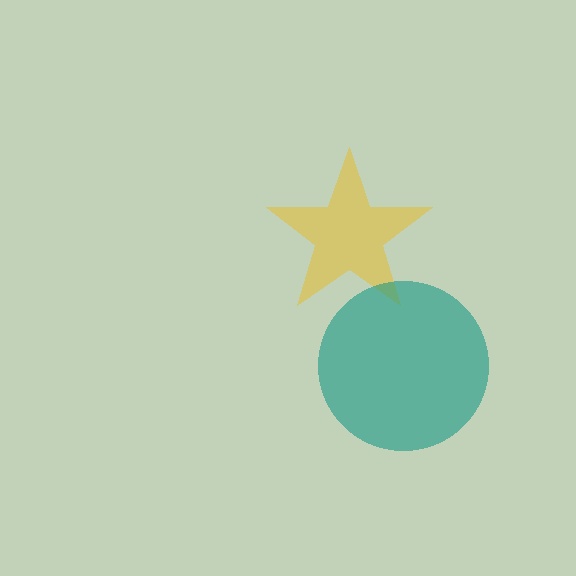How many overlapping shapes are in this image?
There are 2 overlapping shapes in the image.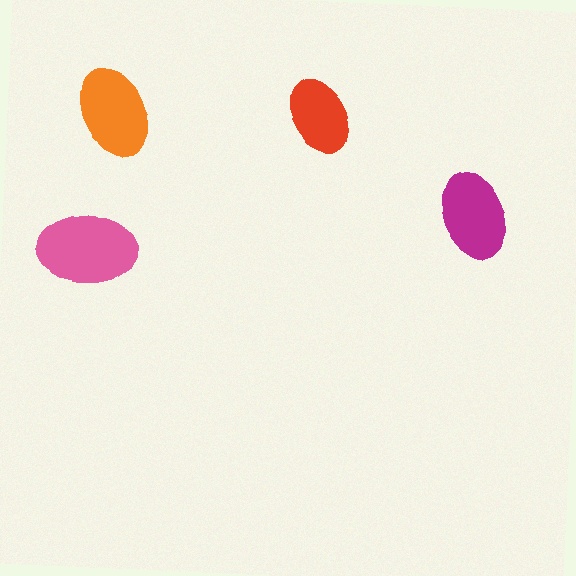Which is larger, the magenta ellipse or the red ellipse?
The magenta one.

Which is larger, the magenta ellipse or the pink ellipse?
The pink one.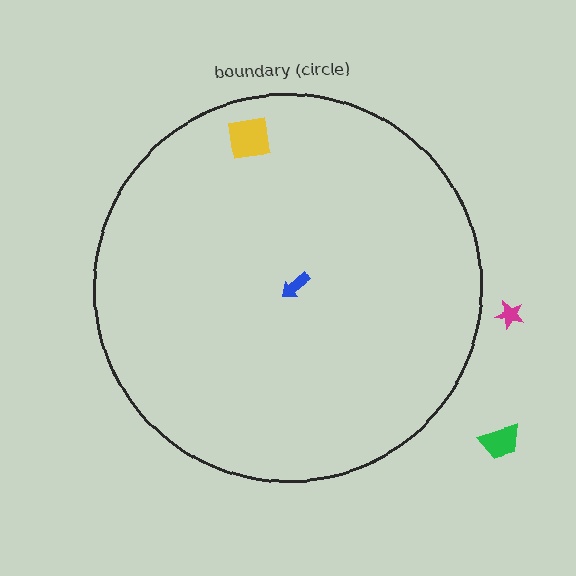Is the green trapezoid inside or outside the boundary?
Outside.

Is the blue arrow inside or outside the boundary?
Inside.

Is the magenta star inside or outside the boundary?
Outside.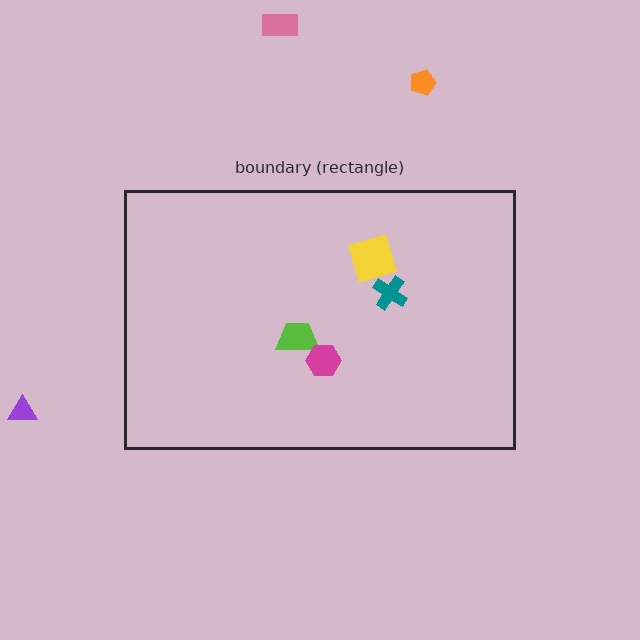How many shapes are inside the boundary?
4 inside, 3 outside.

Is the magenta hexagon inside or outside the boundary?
Inside.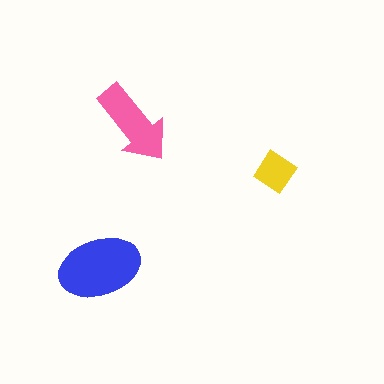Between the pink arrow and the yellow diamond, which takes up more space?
The pink arrow.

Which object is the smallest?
The yellow diamond.